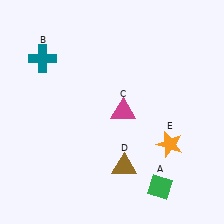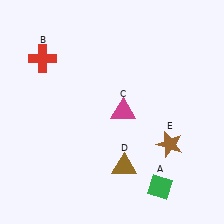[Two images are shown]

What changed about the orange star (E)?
In Image 1, E is orange. In Image 2, it changed to brown.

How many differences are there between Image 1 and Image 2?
There are 2 differences between the two images.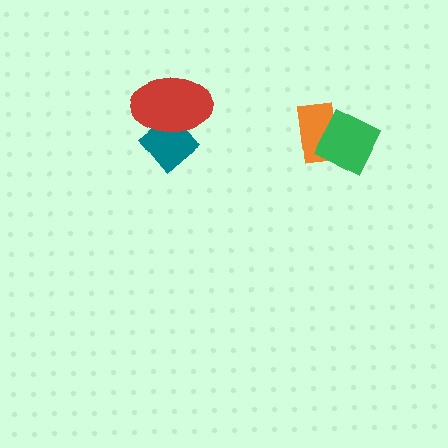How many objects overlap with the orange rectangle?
1 object overlaps with the orange rectangle.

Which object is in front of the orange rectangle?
The green diamond is in front of the orange rectangle.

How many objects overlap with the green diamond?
1 object overlaps with the green diamond.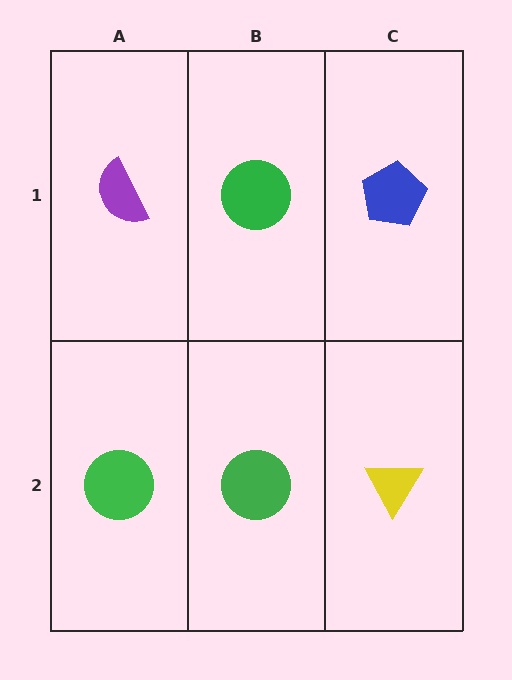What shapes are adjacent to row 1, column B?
A green circle (row 2, column B), a purple semicircle (row 1, column A), a blue pentagon (row 1, column C).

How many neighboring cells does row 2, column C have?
2.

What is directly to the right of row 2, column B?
A yellow triangle.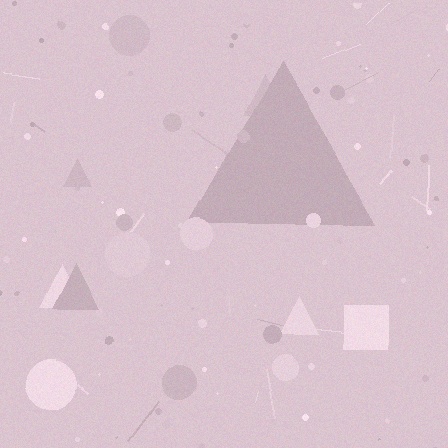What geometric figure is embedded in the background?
A triangle is embedded in the background.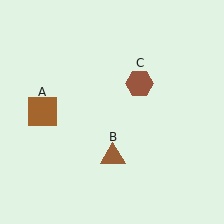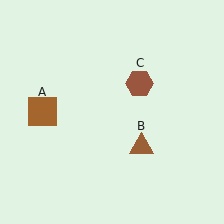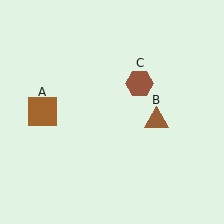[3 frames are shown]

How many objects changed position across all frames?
1 object changed position: brown triangle (object B).